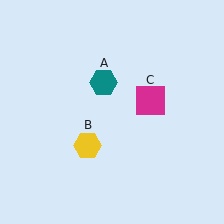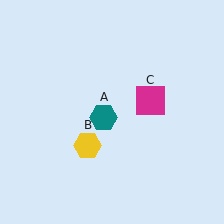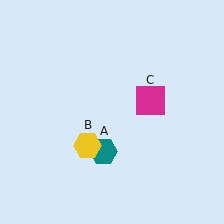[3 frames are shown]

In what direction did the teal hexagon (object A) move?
The teal hexagon (object A) moved down.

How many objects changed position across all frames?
1 object changed position: teal hexagon (object A).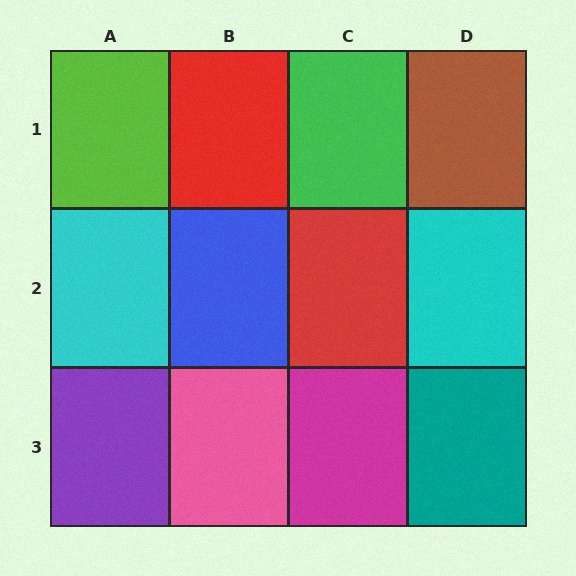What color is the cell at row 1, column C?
Green.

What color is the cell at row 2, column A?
Cyan.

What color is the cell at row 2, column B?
Blue.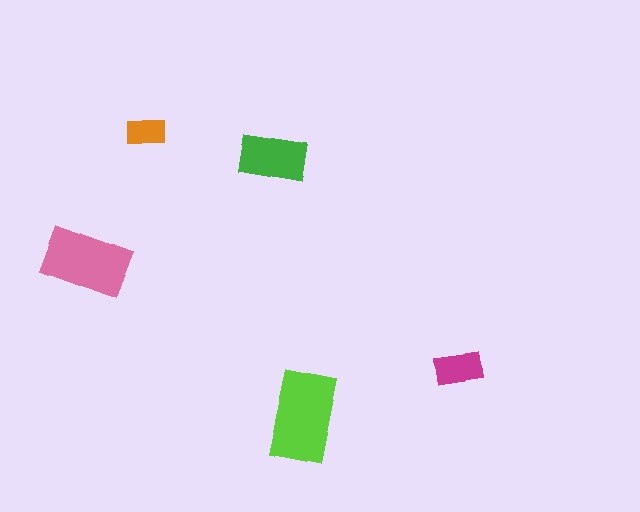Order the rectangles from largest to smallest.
the lime one, the pink one, the green one, the magenta one, the orange one.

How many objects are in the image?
There are 5 objects in the image.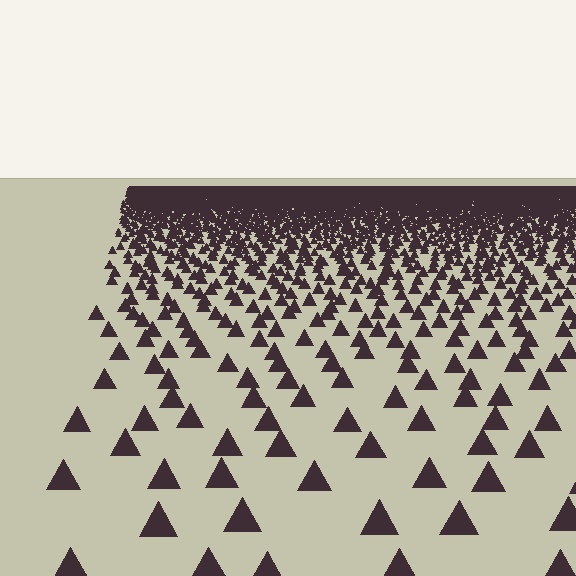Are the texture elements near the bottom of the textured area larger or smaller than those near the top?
Larger. Near the bottom, elements are closer to the viewer and appear at a bigger on-screen size.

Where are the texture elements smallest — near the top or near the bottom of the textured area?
Near the top.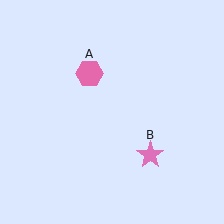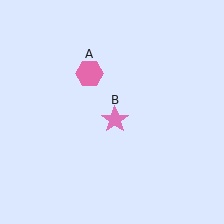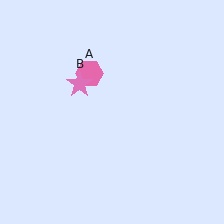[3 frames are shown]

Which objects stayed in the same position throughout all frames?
Pink hexagon (object A) remained stationary.